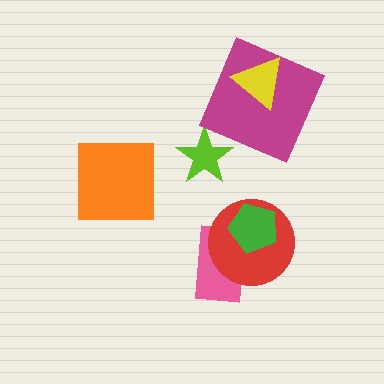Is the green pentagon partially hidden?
No, no other shape covers it.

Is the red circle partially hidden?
Yes, it is partially covered by another shape.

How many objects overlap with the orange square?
0 objects overlap with the orange square.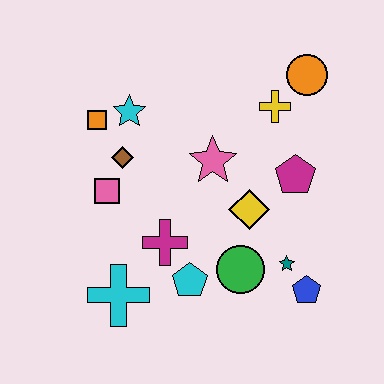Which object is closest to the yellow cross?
The orange circle is closest to the yellow cross.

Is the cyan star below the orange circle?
Yes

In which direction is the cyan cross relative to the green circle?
The cyan cross is to the left of the green circle.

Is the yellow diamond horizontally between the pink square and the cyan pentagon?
No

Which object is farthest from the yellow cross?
The cyan cross is farthest from the yellow cross.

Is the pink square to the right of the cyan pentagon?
No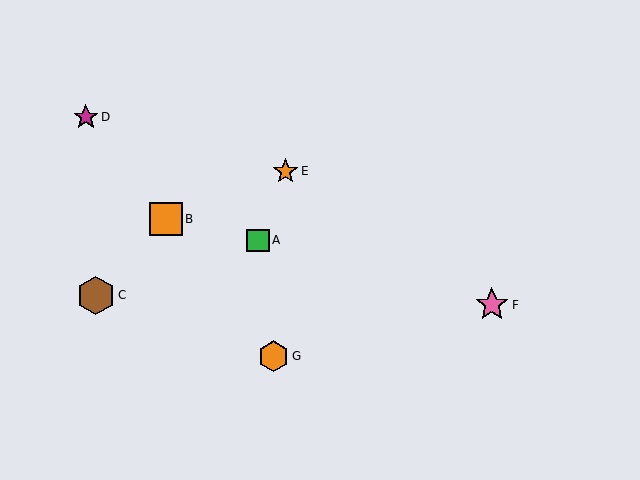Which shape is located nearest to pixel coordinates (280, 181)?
The orange star (labeled E) at (285, 171) is nearest to that location.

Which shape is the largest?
The brown hexagon (labeled C) is the largest.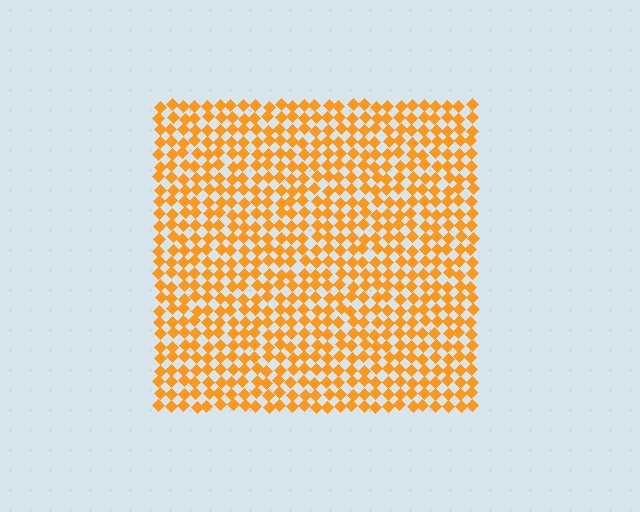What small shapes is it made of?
It is made of small diamonds.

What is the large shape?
The large shape is a square.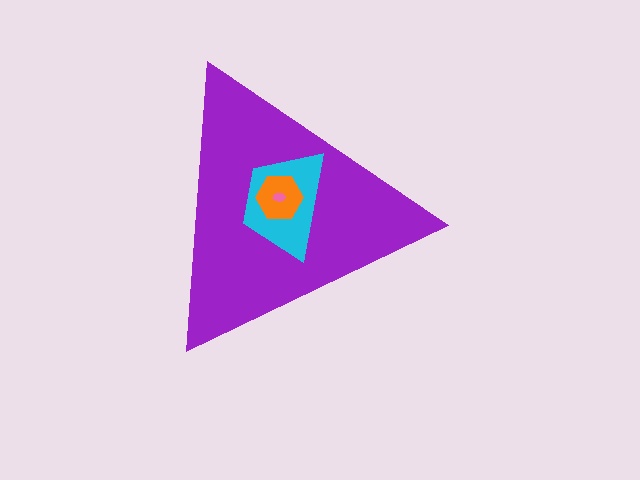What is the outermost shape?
The purple triangle.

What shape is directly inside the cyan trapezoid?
The orange hexagon.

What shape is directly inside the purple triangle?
The cyan trapezoid.